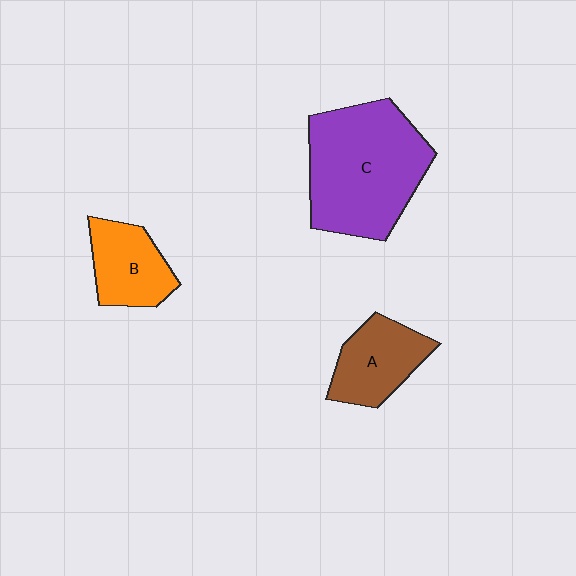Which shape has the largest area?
Shape C (purple).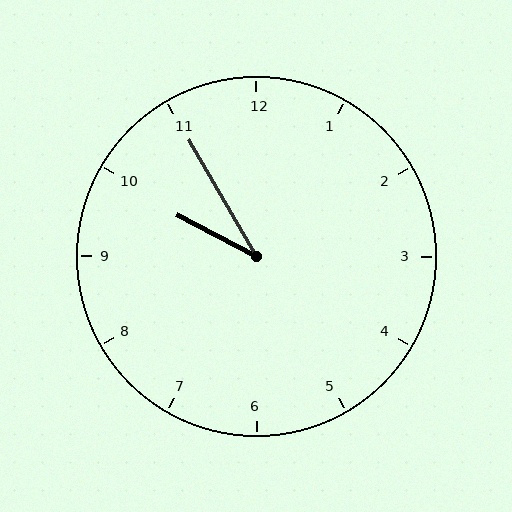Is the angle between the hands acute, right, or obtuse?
It is acute.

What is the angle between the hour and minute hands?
Approximately 32 degrees.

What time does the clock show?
9:55.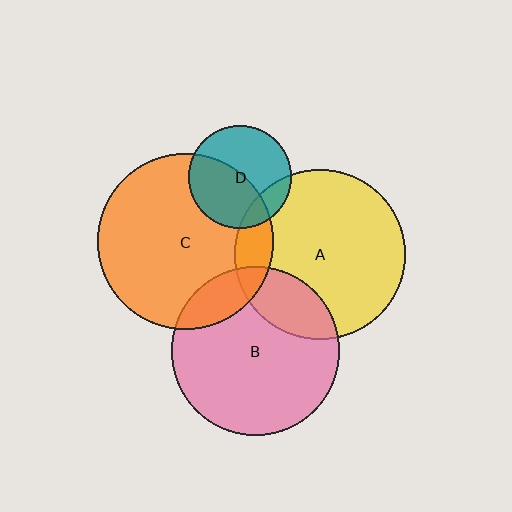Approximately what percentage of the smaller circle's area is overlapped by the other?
Approximately 15%.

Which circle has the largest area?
Circle C (orange).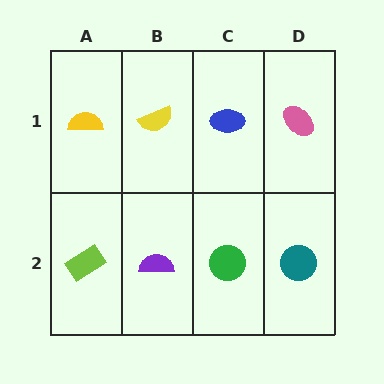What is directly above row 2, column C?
A blue ellipse.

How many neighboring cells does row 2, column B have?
3.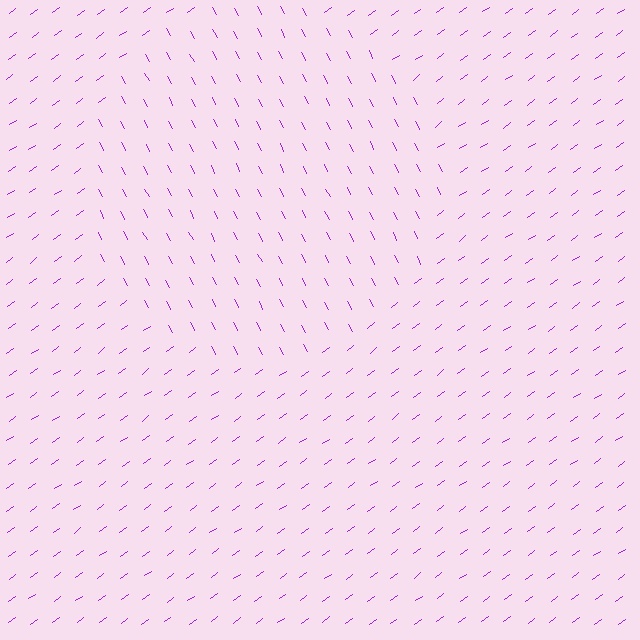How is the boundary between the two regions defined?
The boundary is defined purely by a change in line orientation (approximately 83 degrees difference). All lines are the same color and thickness.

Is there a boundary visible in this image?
Yes, there is a texture boundary formed by a change in line orientation.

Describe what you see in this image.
The image is filled with small purple line segments. A circle region in the image has lines oriented differently from the surrounding lines, creating a visible texture boundary.